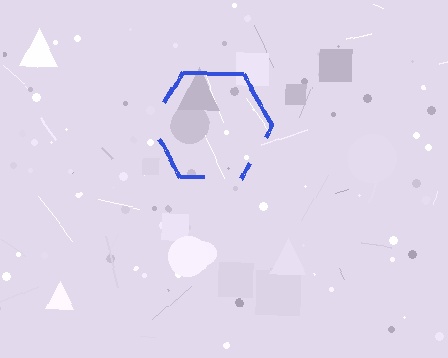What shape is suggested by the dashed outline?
The dashed outline suggests a hexagon.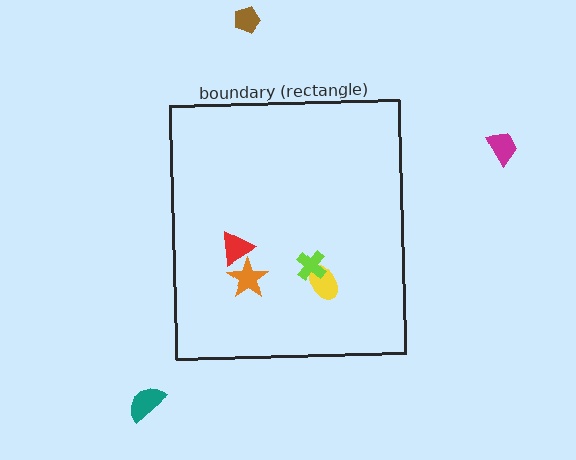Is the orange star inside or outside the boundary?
Inside.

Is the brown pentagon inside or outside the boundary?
Outside.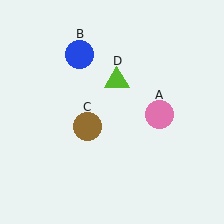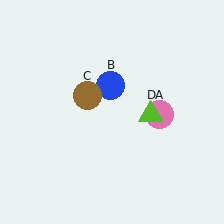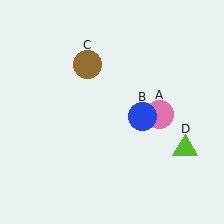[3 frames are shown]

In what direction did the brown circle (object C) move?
The brown circle (object C) moved up.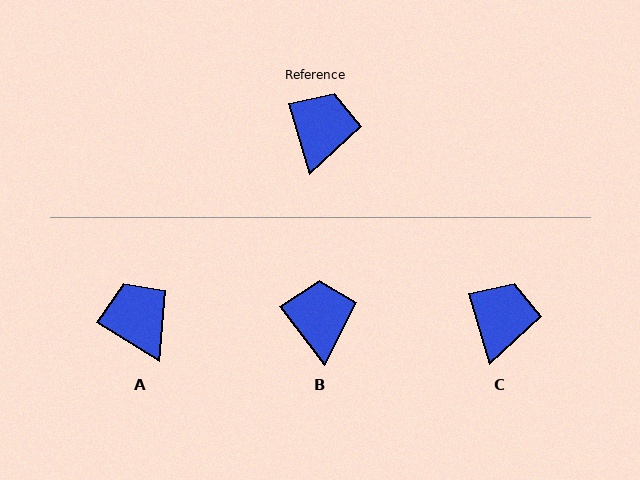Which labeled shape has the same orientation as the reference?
C.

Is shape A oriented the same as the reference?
No, it is off by about 42 degrees.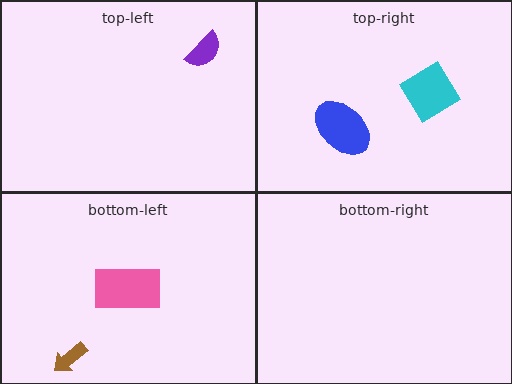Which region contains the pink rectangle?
The bottom-left region.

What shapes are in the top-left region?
The purple semicircle.